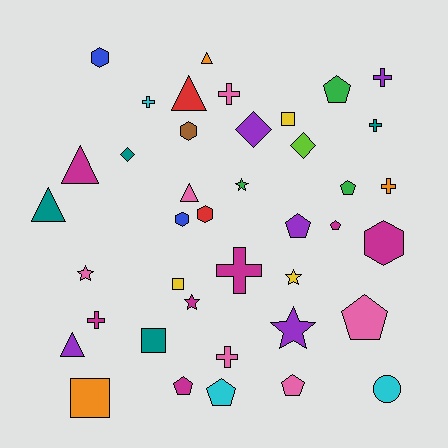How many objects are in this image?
There are 40 objects.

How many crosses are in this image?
There are 8 crosses.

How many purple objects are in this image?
There are 5 purple objects.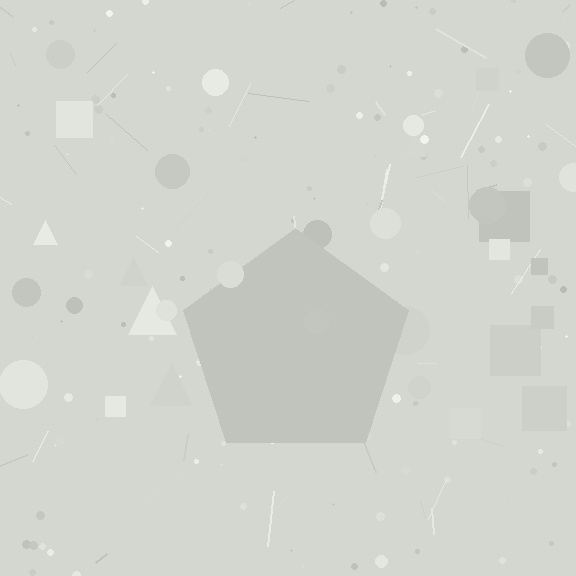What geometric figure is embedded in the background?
A pentagon is embedded in the background.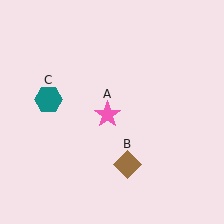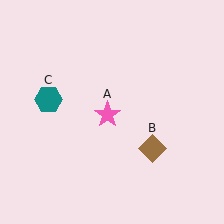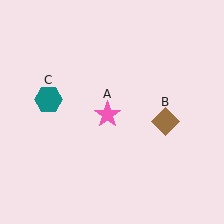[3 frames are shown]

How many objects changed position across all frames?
1 object changed position: brown diamond (object B).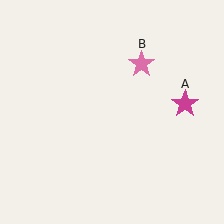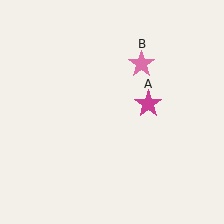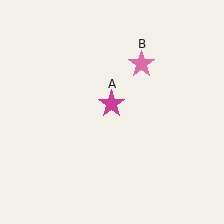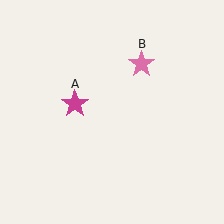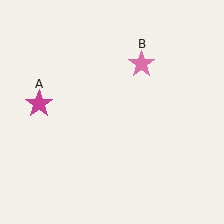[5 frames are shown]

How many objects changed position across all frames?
1 object changed position: magenta star (object A).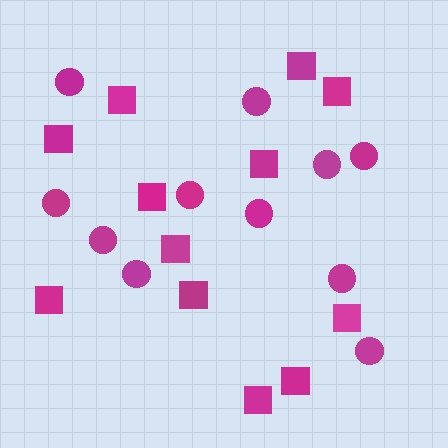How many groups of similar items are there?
There are 2 groups: one group of squares (12) and one group of circles (11).